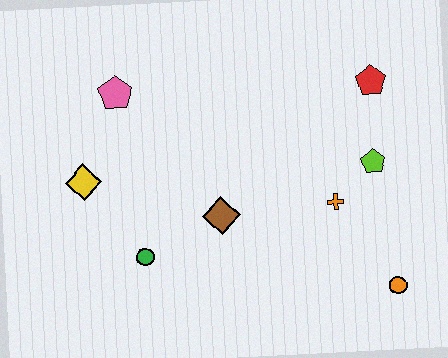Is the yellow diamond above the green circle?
Yes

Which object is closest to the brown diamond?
The green circle is closest to the brown diamond.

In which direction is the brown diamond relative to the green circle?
The brown diamond is to the right of the green circle.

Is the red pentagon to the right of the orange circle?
No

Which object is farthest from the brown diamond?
The red pentagon is farthest from the brown diamond.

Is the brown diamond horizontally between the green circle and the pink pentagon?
No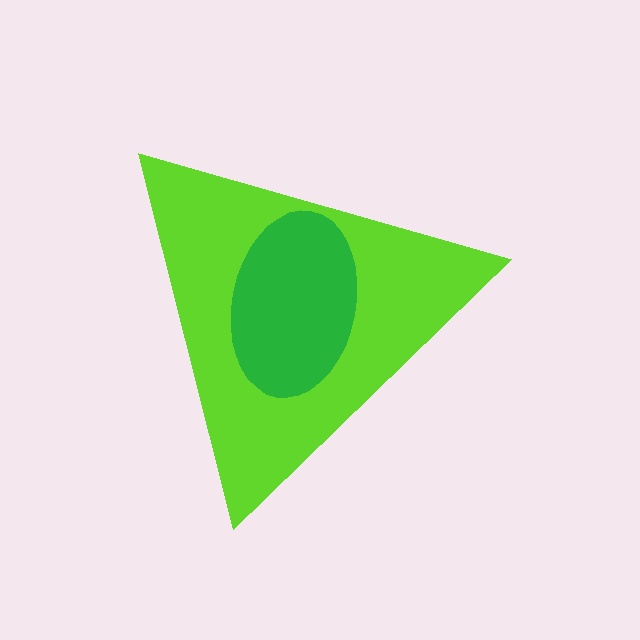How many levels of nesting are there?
2.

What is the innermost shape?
The green ellipse.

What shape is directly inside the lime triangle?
The green ellipse.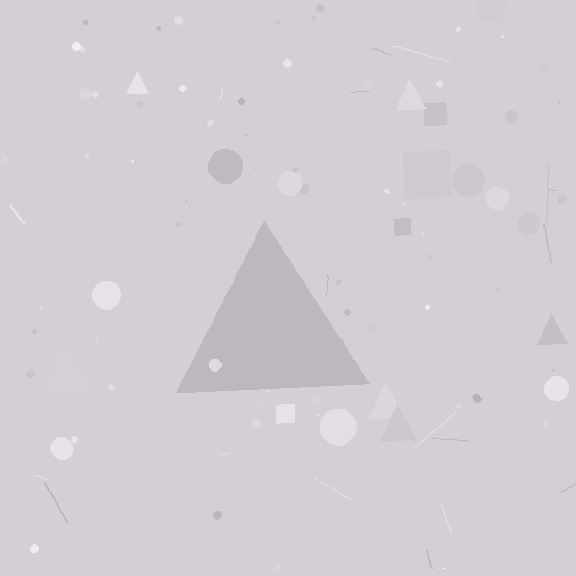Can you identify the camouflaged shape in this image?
The camouflaged shape is a triangle.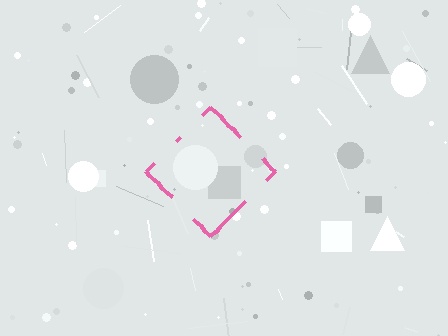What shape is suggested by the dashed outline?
The dashed outline suggests a diamond.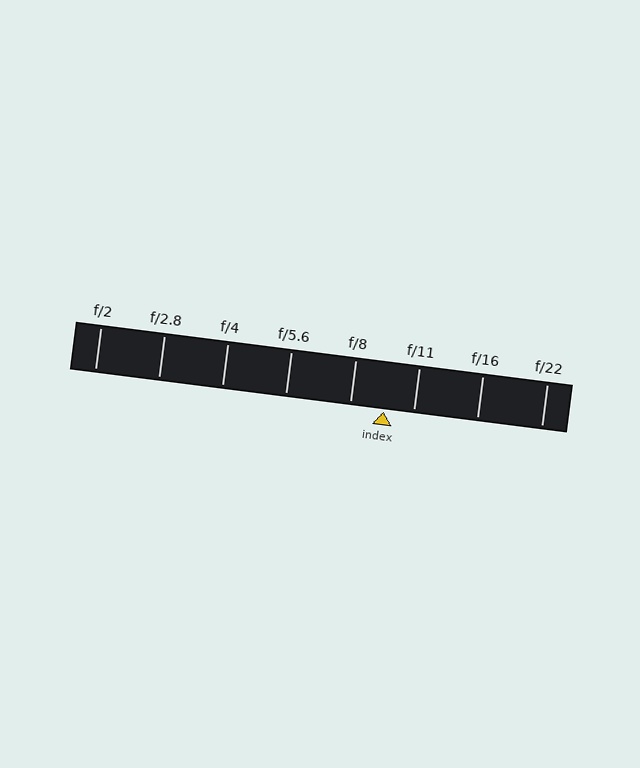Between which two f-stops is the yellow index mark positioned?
The index mark is between f/8 and f/11.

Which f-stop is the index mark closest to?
The index mark is closest to f/11.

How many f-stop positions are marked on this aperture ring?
There are 8 f-stop positions marked.